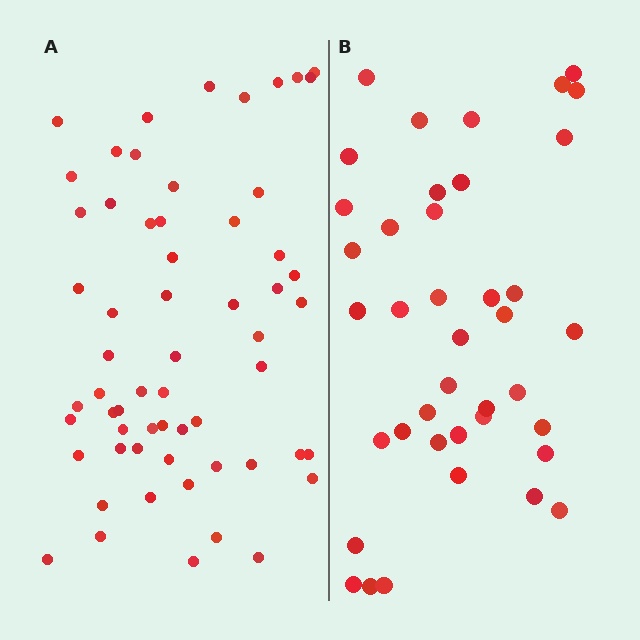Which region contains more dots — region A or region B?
Region A (the left region) has more dots.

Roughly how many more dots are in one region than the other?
Region A has approximately 20 more dots than region B.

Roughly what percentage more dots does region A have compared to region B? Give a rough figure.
About 50% more.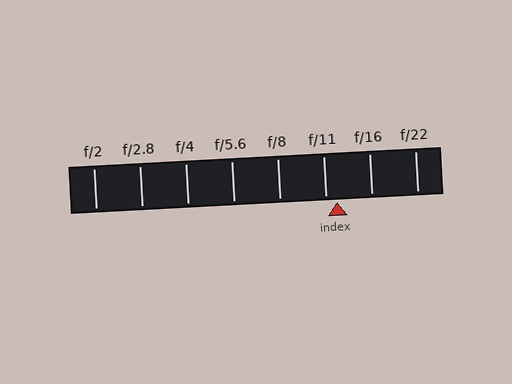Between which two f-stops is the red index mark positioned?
The index mark is between f/11 and f/16.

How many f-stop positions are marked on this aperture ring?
There are 8 f-stop positions marked.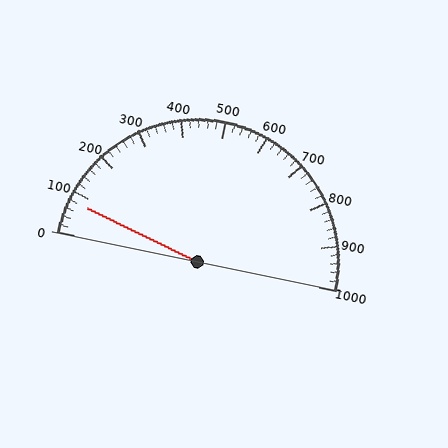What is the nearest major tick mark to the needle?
The nearest major tick mark is 100.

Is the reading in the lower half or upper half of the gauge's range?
The reading is in the lower half of the range (0 to 1000).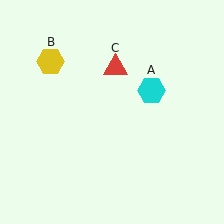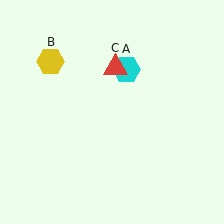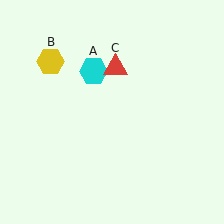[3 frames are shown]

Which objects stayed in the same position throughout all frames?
Yellow hexagon (object B) and red triangle (object C) remained stationary.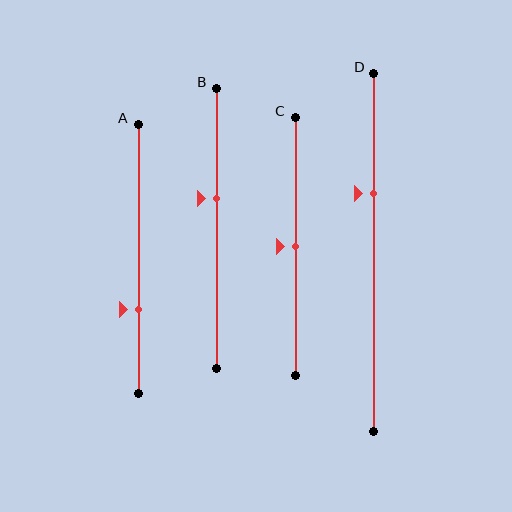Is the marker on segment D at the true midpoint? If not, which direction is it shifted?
No, the marker on segment D is shifted upward by about 17% of the segment length.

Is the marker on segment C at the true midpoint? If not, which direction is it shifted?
Yes, the marker on segment C is at the true midpoint.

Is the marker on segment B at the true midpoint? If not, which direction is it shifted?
No, the marker on segment B is shifted upward by about 11% of the segment length.